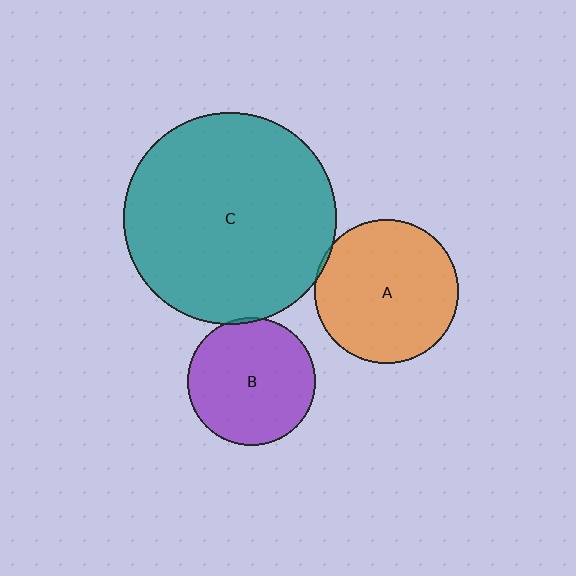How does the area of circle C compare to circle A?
Approximately 2.2 times.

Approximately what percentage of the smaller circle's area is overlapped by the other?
Approximately 5%.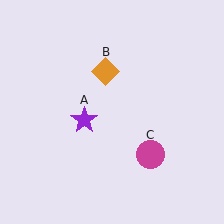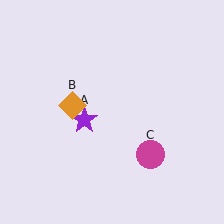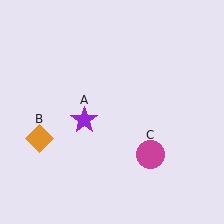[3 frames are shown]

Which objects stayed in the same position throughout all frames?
Purple star (object A) and magenta circle (object C) remained stationary.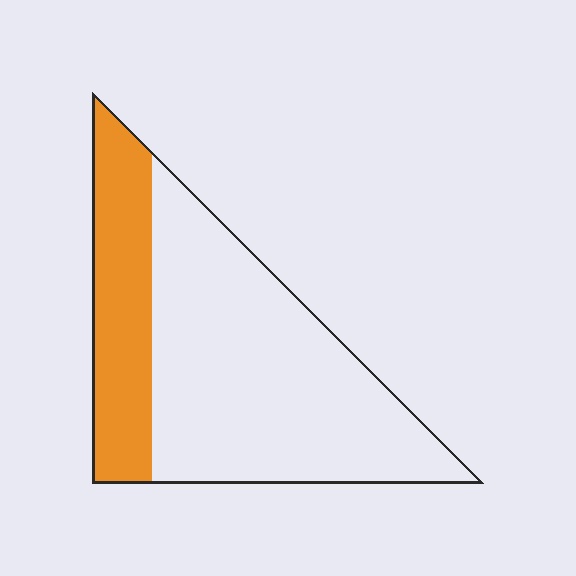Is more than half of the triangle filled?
No.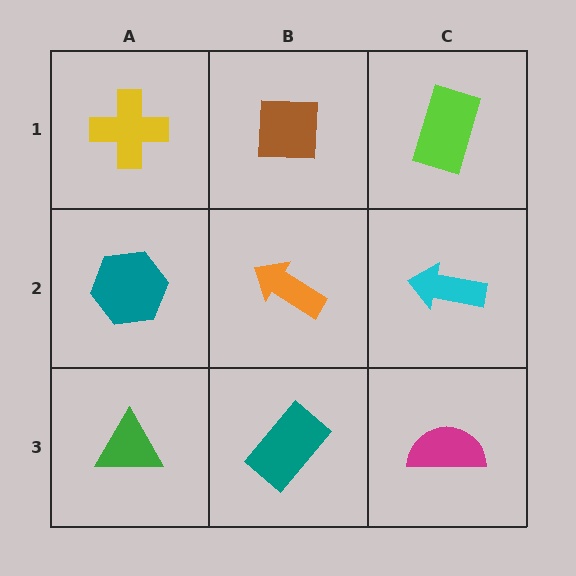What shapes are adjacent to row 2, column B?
A brown square (row 1, column B), a teal rectangle (row 3, column B), a teal hexagon (row 2, column A), a cyan arrow (row 2, column C).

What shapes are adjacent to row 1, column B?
An orange arrow (row 2, column B), a yellow cross (row 1, column A), a lime rectangle (row 1, column C).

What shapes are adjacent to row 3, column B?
An orange arrow (row 2, column B), a green triangle (row 3, column A), a magenta semicircle (row 3, column C).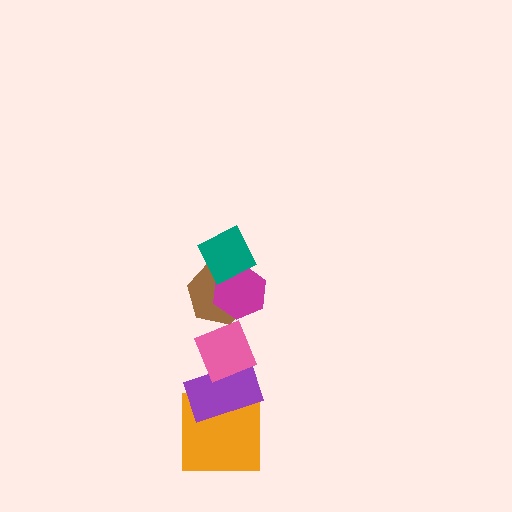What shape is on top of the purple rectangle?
The pink diamond is on top of the purple rectangle.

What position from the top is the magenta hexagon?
The magenta hexagon is 2nd from the top.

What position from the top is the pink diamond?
The pink diamond is 4th from the top.